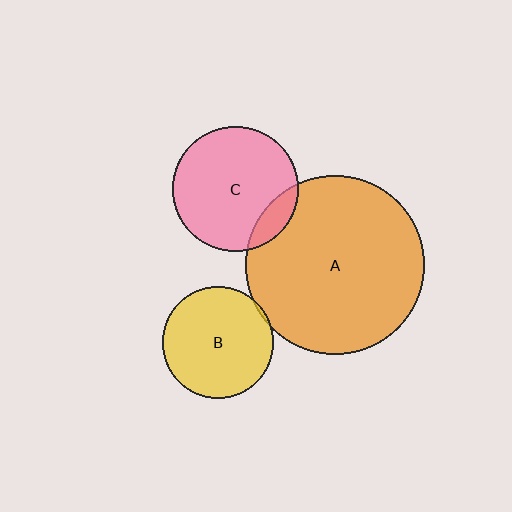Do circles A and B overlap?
Yes.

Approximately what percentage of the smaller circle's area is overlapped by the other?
Approximately 5%.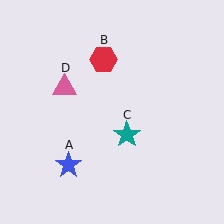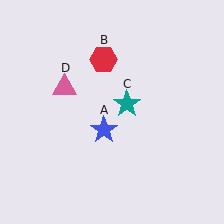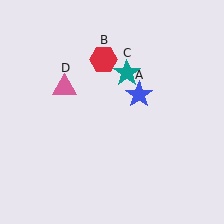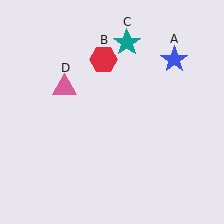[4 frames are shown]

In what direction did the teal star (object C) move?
The teal star (object C) moved up.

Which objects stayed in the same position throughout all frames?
Red hexagon (object B) and pink triangle (object D) remained stationary.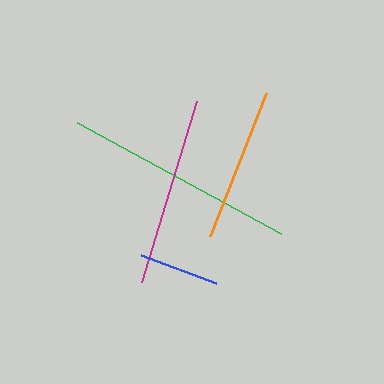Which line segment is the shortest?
The blue line is the shortest at approximately 80 pixels.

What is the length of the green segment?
The green segment is approximately 232 pixels long.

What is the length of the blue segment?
The blue segment is approximately 80 pixels long.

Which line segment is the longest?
The green line is the longest at approximately 232 pixels.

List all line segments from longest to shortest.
From longest to shortest: green, magenta, orange, blue.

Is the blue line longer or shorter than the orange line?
The orange line is longer than the blue line.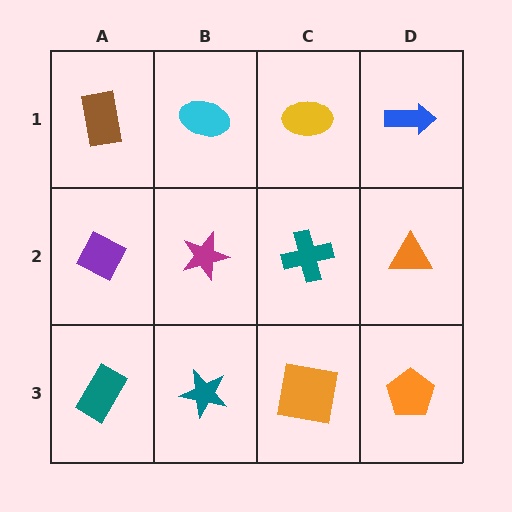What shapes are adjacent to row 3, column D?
An orange triangle (row 2, column D), an orange square (row 3, column C).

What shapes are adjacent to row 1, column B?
A magenta star (row 2, column B), a brown rectangle (row 1, column A), a yellow ellipse (row 1, column C).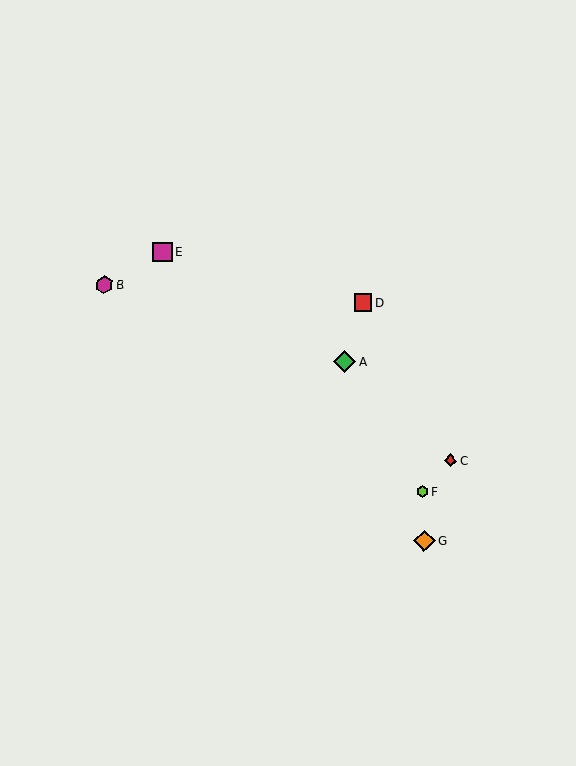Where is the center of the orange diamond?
The center of the orange diamond is at (424, 541).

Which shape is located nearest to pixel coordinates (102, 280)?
The magenta hexagon (labeled B) at (104, 285) is nearest to that location.